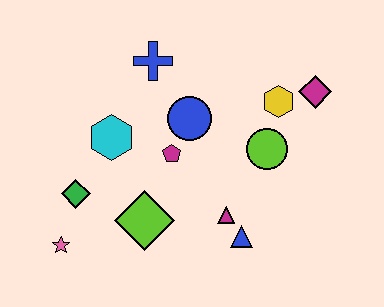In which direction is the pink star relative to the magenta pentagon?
The pink star is to the left of the magenta pentagon.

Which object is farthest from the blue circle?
The pink star is farthest from the blue circle.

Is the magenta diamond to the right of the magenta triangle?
Yes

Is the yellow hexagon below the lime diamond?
No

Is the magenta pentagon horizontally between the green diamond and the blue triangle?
Yes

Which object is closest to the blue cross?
The blue circle is closest to the blue cross.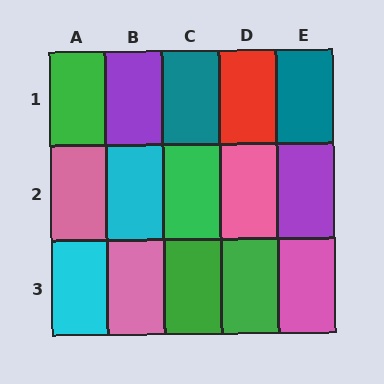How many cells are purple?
2 cells are purple.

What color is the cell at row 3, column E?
Pink.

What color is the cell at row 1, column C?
Teal.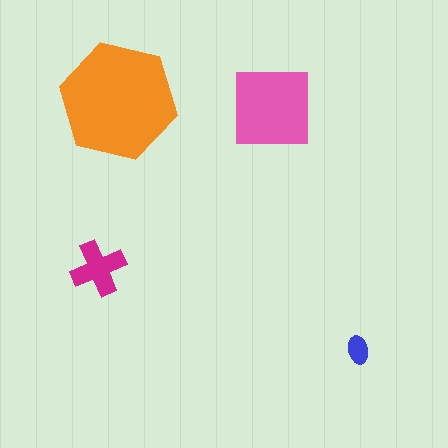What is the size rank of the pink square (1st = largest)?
2nd.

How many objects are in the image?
There are 4 objects in the image.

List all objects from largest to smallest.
The orange hexagon, the pink square, the magenta cross, the blue ellipse.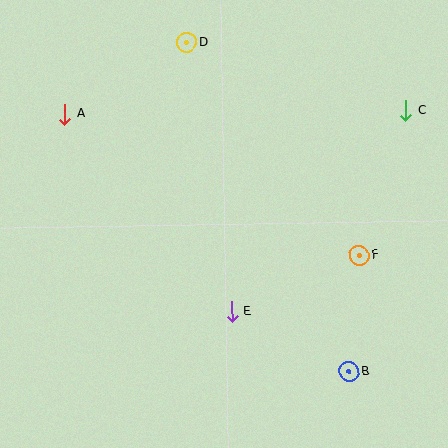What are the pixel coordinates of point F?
Point F is at (359, 255).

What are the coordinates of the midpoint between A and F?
The midpoint between A and F is at (212, 184).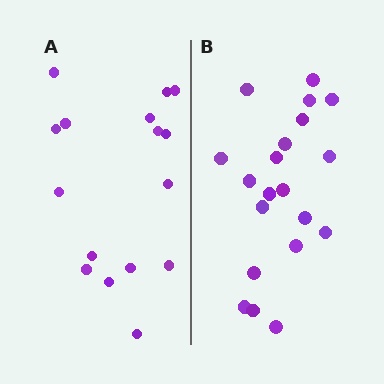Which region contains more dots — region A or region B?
Region B (the right region) has more dots.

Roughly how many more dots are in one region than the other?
Region B has about 4 more dots than region A.